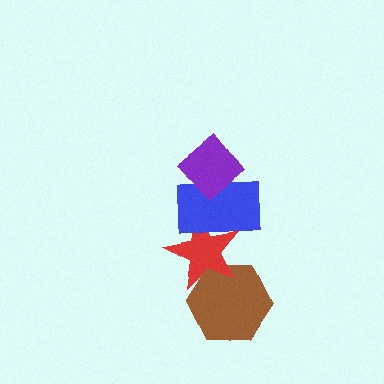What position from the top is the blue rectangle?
The blue rectangle is 2nd from the top.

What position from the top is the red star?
The red star is 3rd from the top.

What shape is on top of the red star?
The blue rectangle is on top of the red star.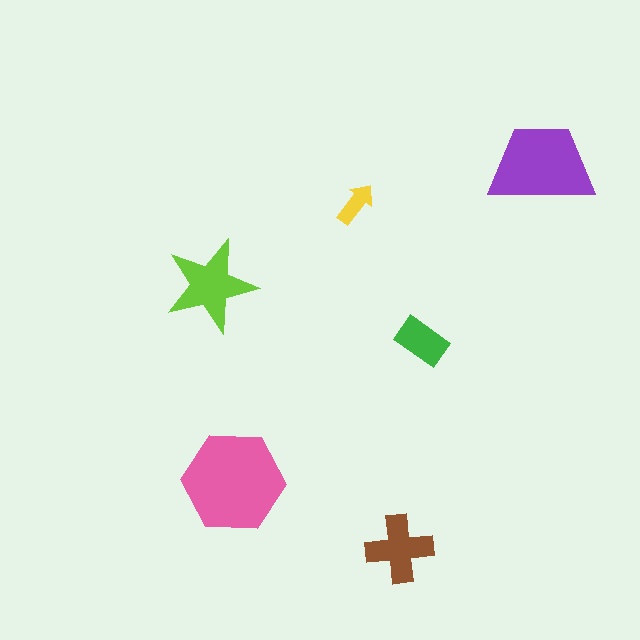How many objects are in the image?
There are 6 objects in the image.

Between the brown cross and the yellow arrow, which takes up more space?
The brown cross.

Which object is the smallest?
The yellow arrow.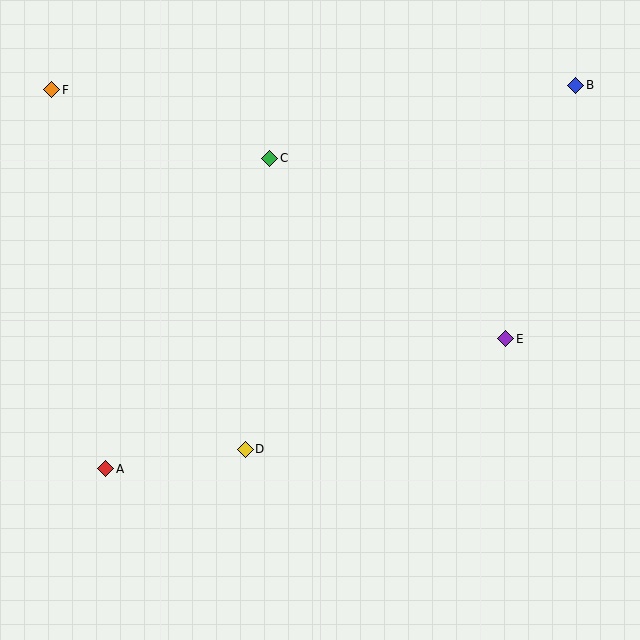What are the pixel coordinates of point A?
Point A is at (106, 469).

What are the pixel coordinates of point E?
Point E is at (506, 339).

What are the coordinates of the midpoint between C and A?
The midpoint between C and A is at (188, 313).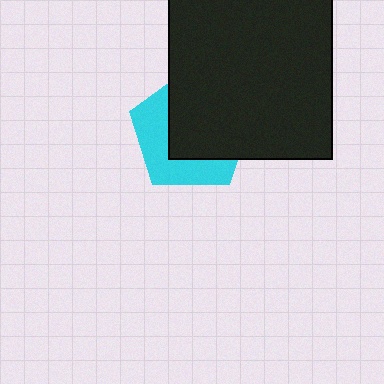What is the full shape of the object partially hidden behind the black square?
The partially hidden object is a cyan pentagon.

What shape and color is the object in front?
The object in front is a black square.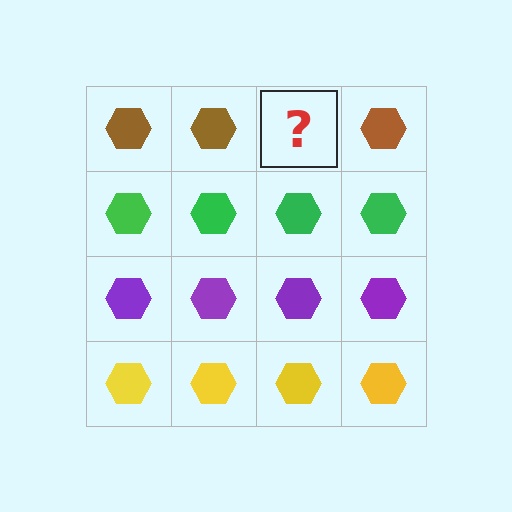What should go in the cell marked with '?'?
The missing cell should contain a brown hexagon.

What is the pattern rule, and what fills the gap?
The rule is that each row has a consistent color. The gap should be filled with a brown hexagon.